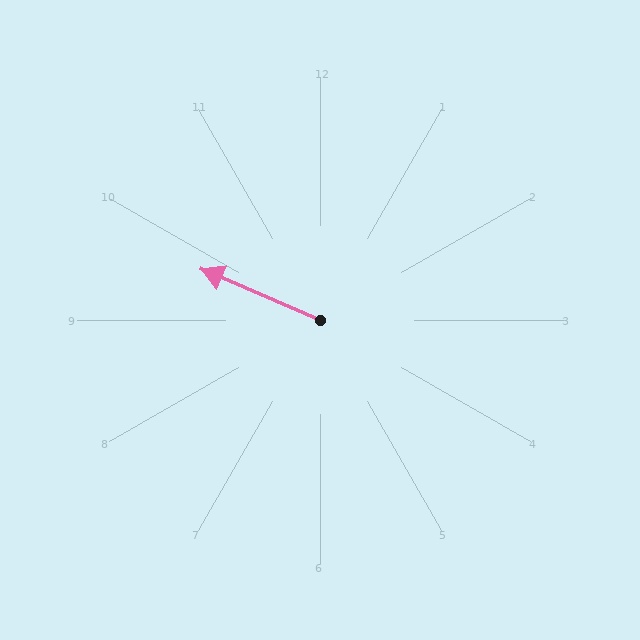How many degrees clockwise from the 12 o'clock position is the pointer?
Approximately 293 degrees.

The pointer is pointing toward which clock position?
Roughly 10 o'clock.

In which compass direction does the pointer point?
Northwest.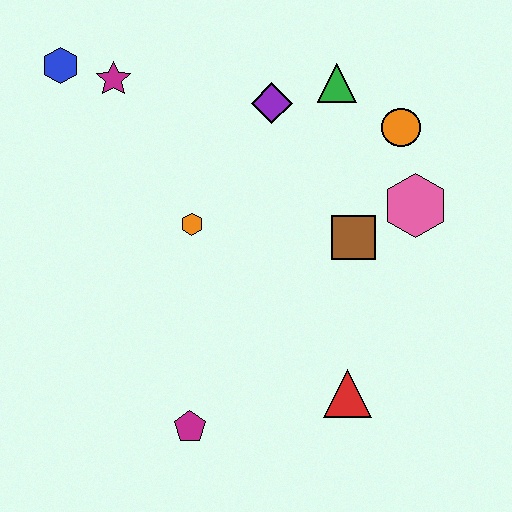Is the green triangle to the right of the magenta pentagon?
Yes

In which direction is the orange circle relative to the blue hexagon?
The orange circle is to the right of the blue hexagon.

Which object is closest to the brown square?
The pink hexagon is closest to the brown square.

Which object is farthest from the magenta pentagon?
The blue hexagon is farthest from the magenta pentagon.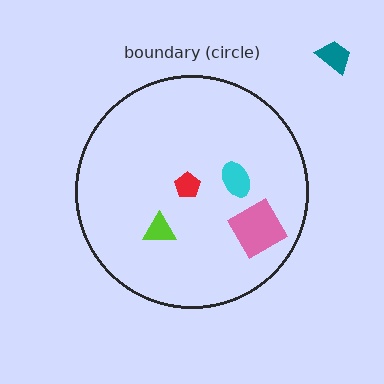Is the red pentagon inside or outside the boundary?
Inside.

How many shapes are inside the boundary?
4 inside, 1 outside.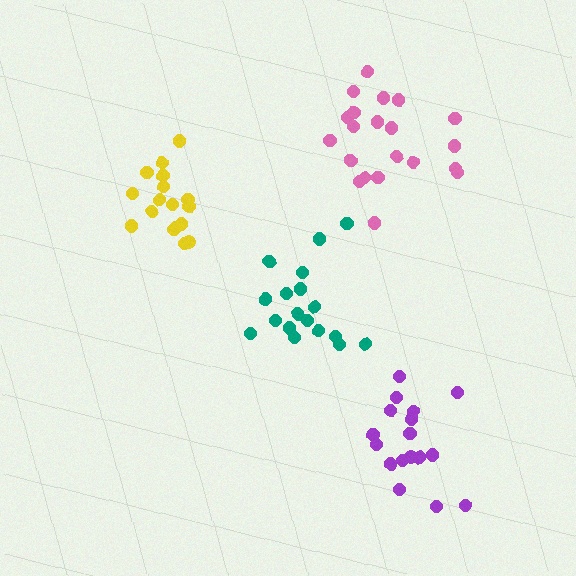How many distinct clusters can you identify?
There are 4 distinct clusters.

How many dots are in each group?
Group 1: 17 dots, Group 2: 21 dots, Group 3: 18 dots, Group 4: 17 dots (73 total).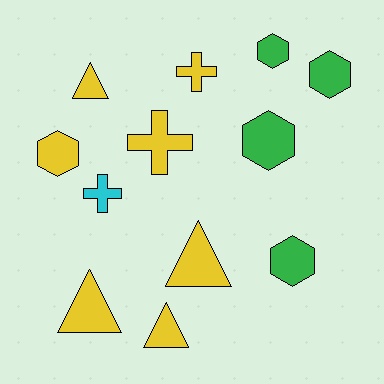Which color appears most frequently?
Yellow, with 7 objects.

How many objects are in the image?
There are 12 objects.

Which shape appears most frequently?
Hexagon, with 5 objects.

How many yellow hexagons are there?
There is 1 yellow hexagon.